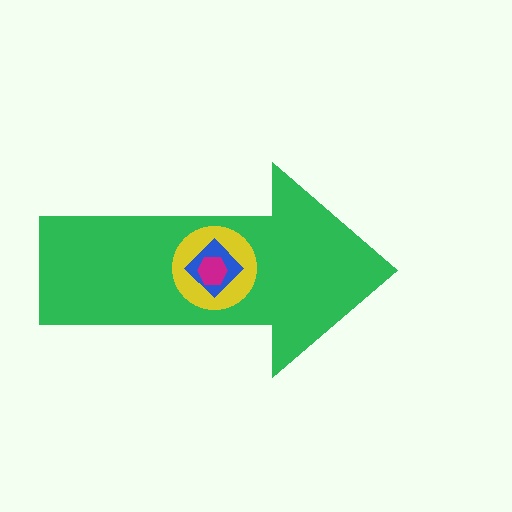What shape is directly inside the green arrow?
The yellow circle.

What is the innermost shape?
The magenta hexagon.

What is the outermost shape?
The green arrow.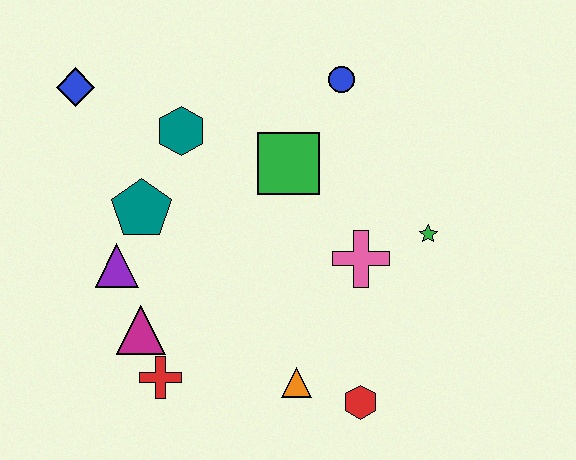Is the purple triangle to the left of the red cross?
Yes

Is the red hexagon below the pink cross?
Yes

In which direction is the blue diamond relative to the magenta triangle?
The blue diamond is above the magenta triangle.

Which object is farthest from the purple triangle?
The green star is farthest from the purple triangle.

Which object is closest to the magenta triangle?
The red cross is closest to the magenta triangle.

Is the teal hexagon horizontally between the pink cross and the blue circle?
No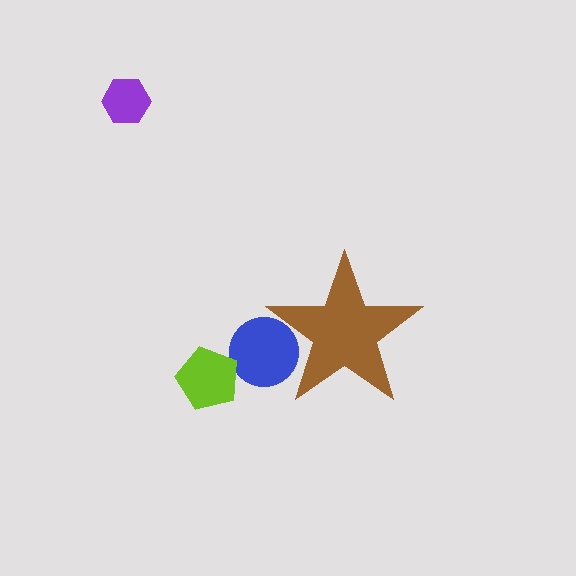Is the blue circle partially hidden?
Yes, the blue circle is partially hidden behind the brown star.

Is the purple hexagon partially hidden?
No, the purple hexagon is fully visible.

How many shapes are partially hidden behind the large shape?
1 shape is partially hidden.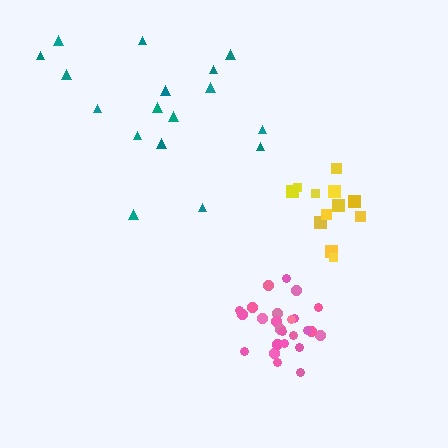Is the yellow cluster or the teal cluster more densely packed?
Yellow.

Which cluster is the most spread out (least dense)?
Teal.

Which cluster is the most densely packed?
Pink.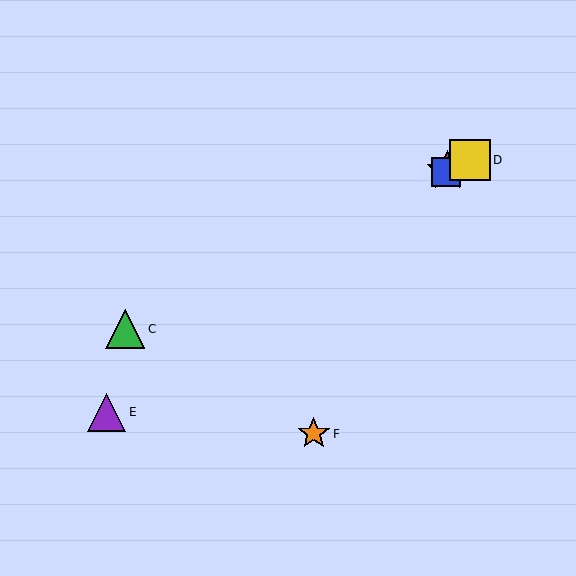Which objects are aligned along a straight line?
Objects A, B, C, D are aligned along a straight line.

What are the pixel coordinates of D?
Object D is at (470, 160).